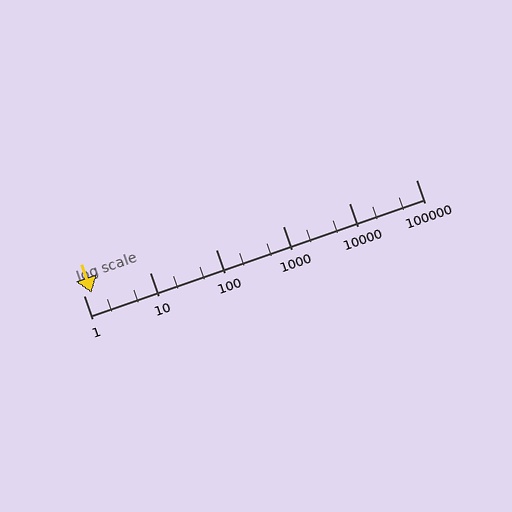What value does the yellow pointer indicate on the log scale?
The pointer indicates approximately 1.3.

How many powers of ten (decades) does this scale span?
The scale spans 5 decades, from 1 to 100000.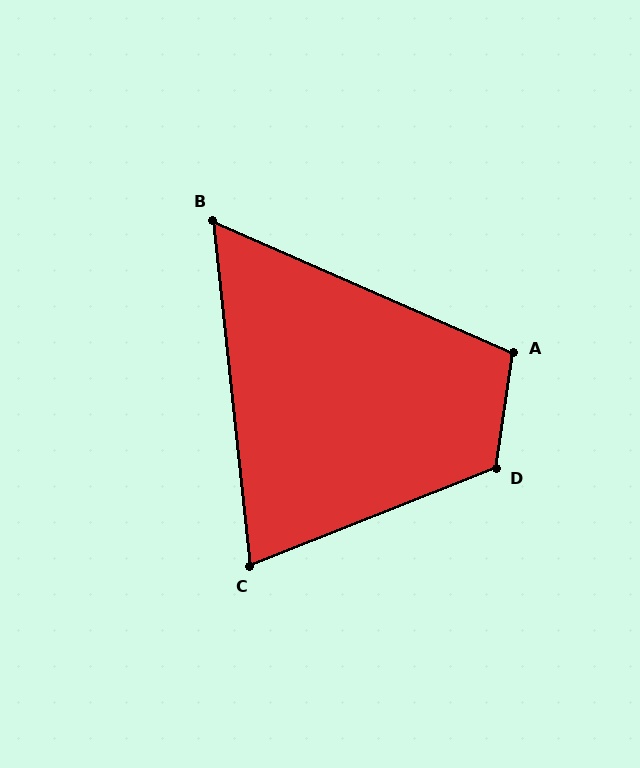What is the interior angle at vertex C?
Approximately 75 degrees (acute).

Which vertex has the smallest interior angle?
B, at approximately 60 degrees.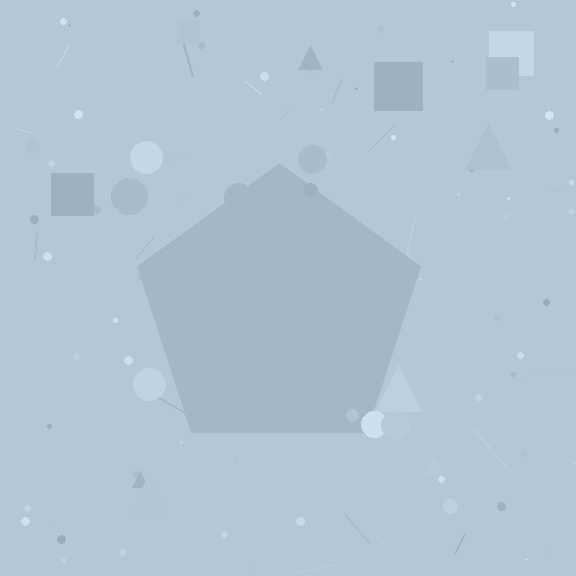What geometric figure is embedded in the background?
A pentagon is embedded in the background.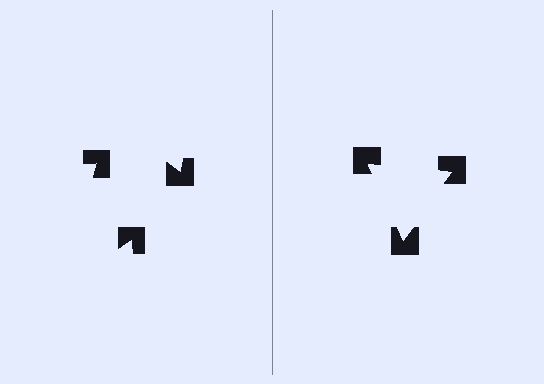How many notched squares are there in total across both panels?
6 — 3 on each side.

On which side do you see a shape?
An illusory triangle appears on the right side. On the left side the wedge cuts are rotated, so no coherent shape forms.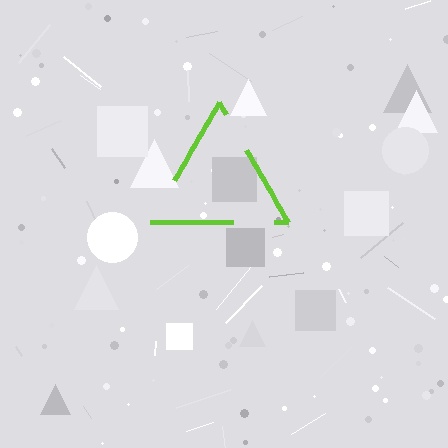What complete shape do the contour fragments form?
The contour fragments form a triangle.